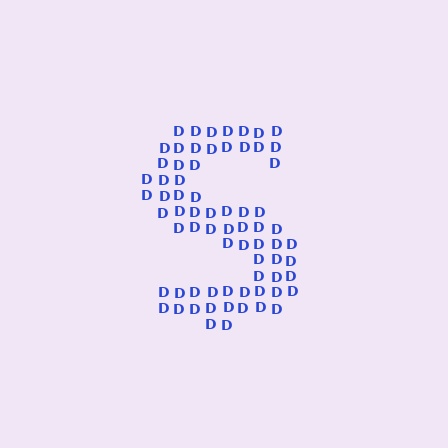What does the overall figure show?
The overall figure shows the letter S.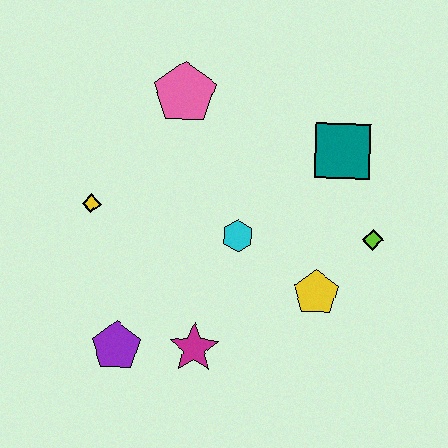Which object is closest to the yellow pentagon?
The lime diamond is closest to the yellow pentagon.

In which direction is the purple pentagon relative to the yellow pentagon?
The purple pentagon is to the left of the yellow pentagon.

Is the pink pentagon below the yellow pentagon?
No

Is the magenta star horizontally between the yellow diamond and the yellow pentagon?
Yes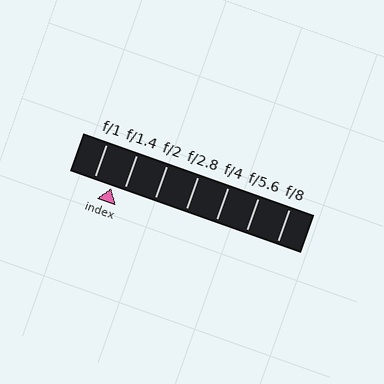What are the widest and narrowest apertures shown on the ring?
The widest aperture shown is f/1 and the narrowest is f/8.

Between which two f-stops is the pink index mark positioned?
The index mark is between f/1 and f/1.4.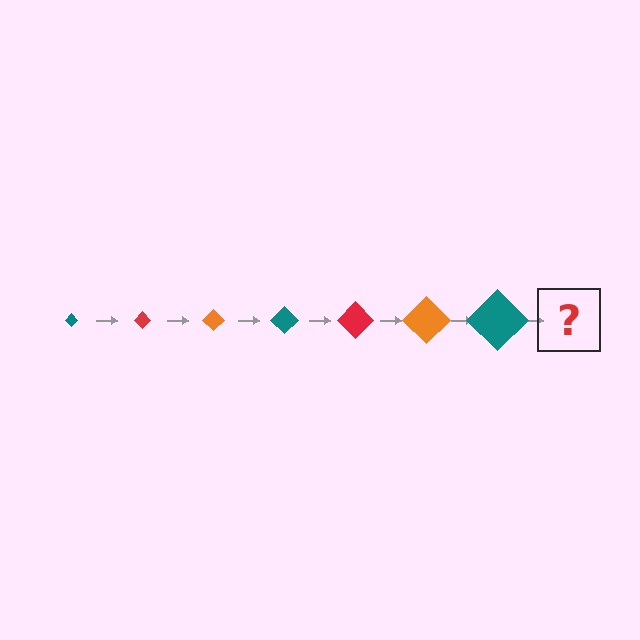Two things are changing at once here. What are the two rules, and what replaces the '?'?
The two rules are that the diamond grows larger each step and the color cycles through teal, red, and orange. The '?' should be a red diamond, larger than the previous one.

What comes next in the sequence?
The next element should be a red diamond, larger than the previous one.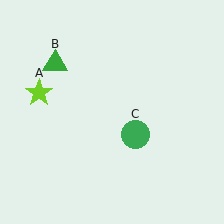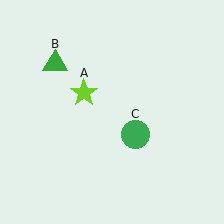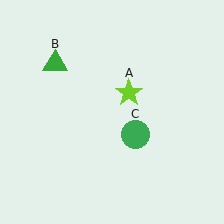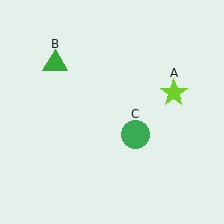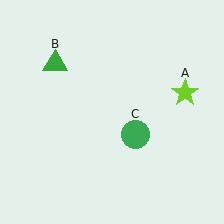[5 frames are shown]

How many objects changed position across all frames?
1 object changed position: lime star (object A).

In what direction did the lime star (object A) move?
The lime star (object A) moved right.